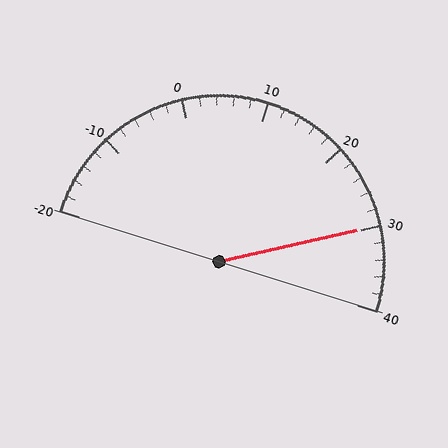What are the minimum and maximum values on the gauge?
The gauge ranges from -20 to 40.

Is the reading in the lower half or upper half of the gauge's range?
The reading is in the upper half of the range (-20 to 40).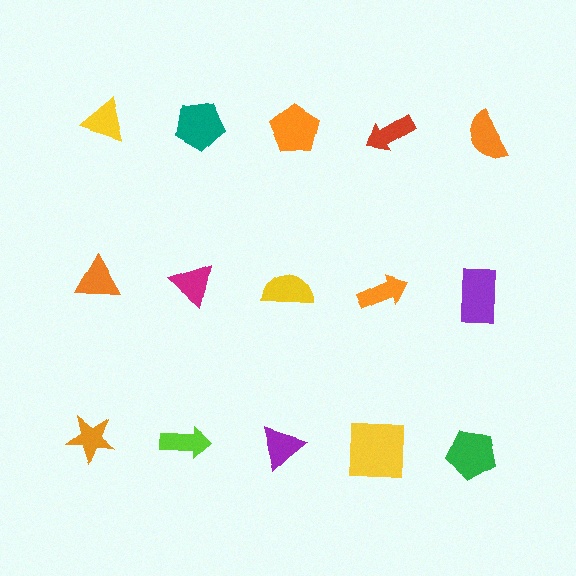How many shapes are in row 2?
5 shapes.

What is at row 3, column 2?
A lime arrow.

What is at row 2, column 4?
An orange arrow.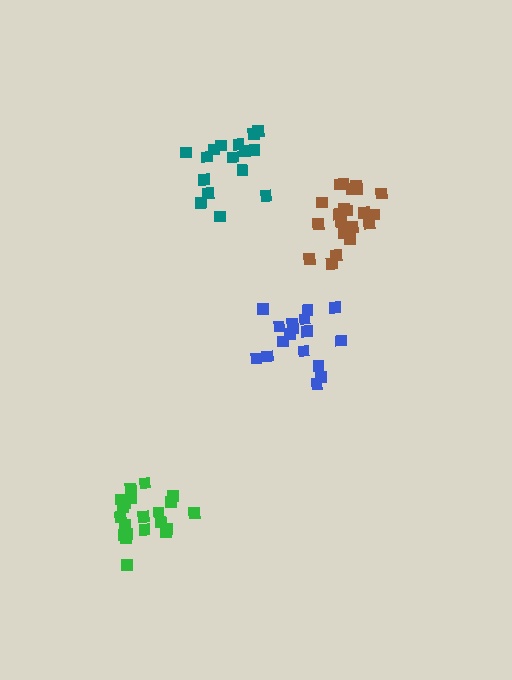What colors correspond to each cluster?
The clusters are colored: blue, brown, teal, green.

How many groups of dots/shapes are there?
There are 4 groups.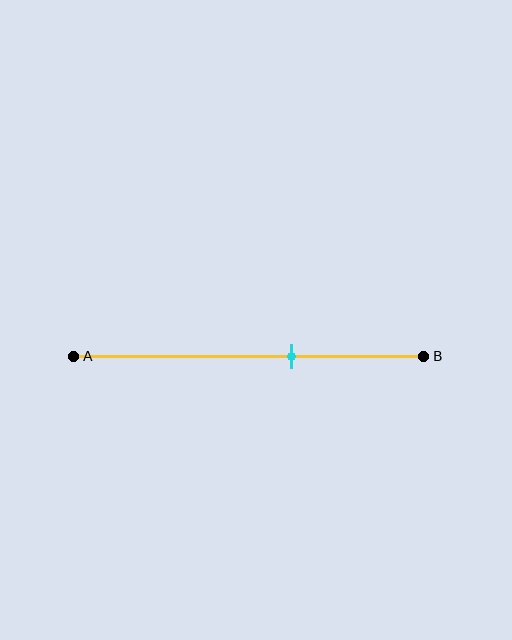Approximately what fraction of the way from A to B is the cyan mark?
The cyan mark is approximately 60% of the way from A to B.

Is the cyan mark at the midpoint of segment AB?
No, the mark is at about 60% from A, not at the 50% midpoint.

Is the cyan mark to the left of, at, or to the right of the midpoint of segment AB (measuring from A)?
The cyan mark is to the right of the midpoint of segment AB.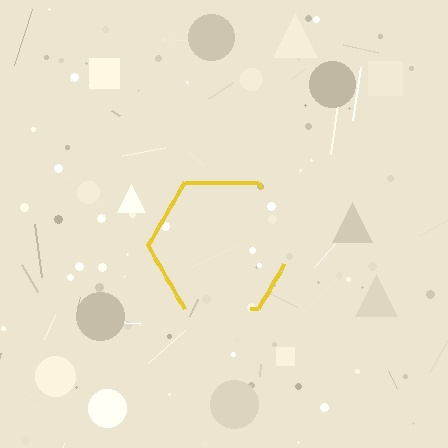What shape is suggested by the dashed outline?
The dashed outline suggests a hexagon.